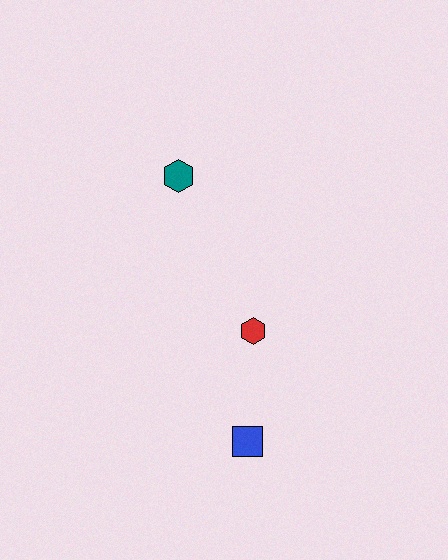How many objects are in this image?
There are 3 objects.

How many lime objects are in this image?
There are no lime objects.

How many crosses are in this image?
There are no crosses.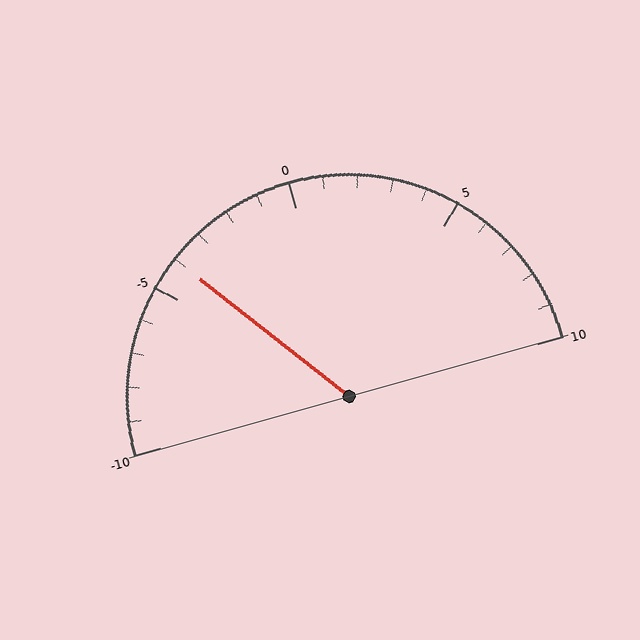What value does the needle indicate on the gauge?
The needle indicates approximately -4.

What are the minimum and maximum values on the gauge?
The gauge ranges from -10 to 10.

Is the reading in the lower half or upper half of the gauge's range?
The reading is in the lower half of the range (-10 to 10).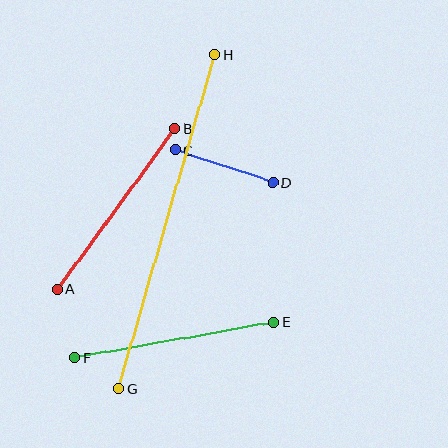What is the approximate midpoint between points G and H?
The midpoint is at approximately (167, 222) pixels.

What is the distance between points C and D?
The distance is approximately 103 pixels.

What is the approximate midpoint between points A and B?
The midpoint is at approximately (116, 209) pixels.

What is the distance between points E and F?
The distance is approximately 202 pixels.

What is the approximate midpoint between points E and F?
The midpoint is at approximately (174, 340) pixels.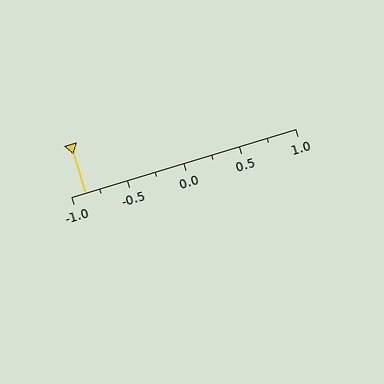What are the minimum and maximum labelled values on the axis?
The axis runs from -1.0 to 1.0.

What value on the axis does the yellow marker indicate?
The marker indicates approximately -0.88.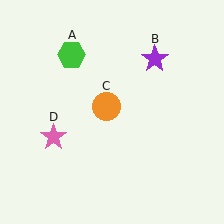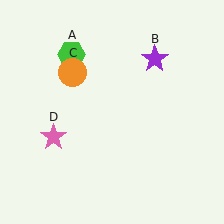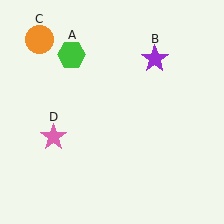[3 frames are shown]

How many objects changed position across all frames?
1 object changed position: orange circle (object C).